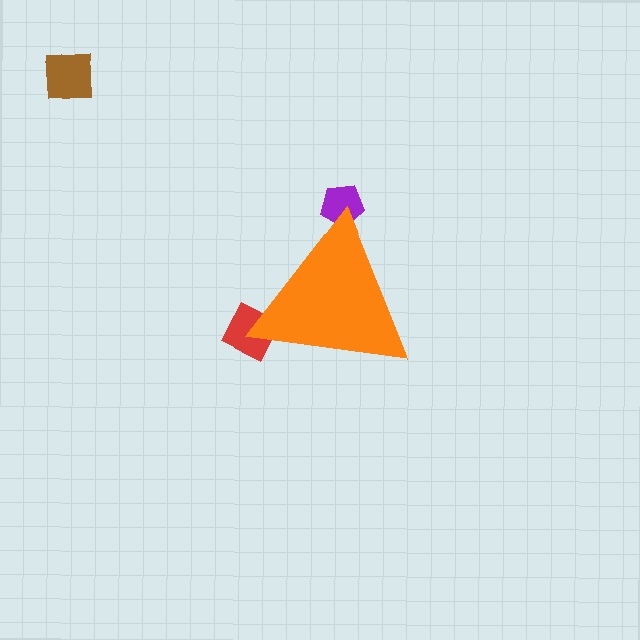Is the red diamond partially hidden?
Yes, the red diamond is partially hidden behind the orange triangle.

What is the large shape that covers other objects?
An orange triangle.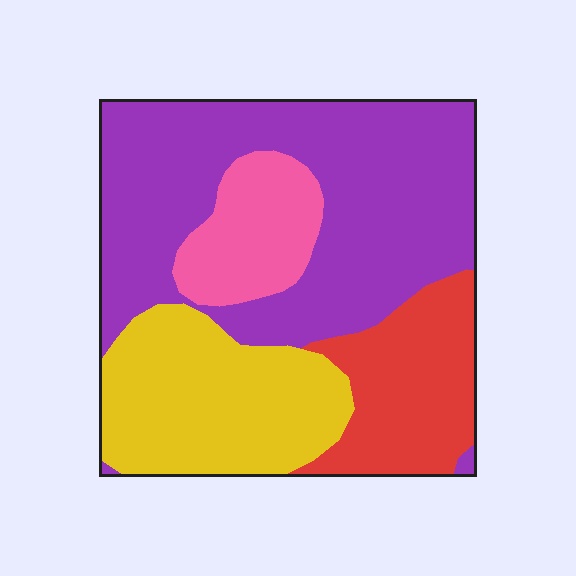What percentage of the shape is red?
Red covers 17% of the shape.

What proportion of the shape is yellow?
Yellow covers around 25% of the shape.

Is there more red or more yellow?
Yellow.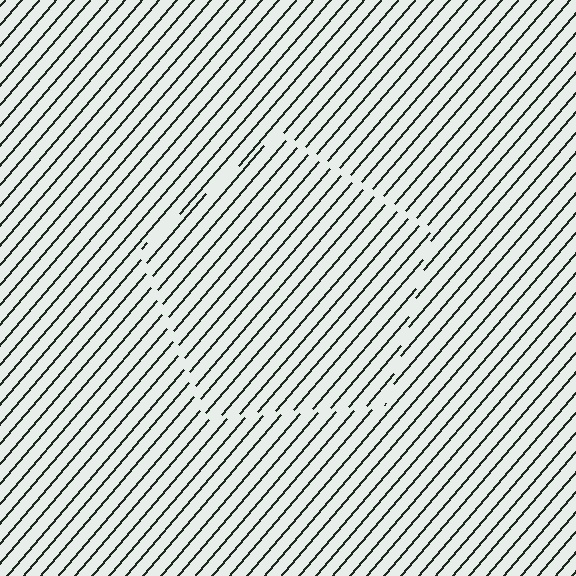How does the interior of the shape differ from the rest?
The interior of the shape contains the same grating, shifted by half a period — the contour is defined by the phase discontinuity where line-ends from the inner and outer gratings abut.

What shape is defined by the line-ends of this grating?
An illusory pentagon. The interior of the shape contains the same grating, shifted by half a period — the contour is defined by the phase discontinuity where line-ends from the inner and outer gratings abut.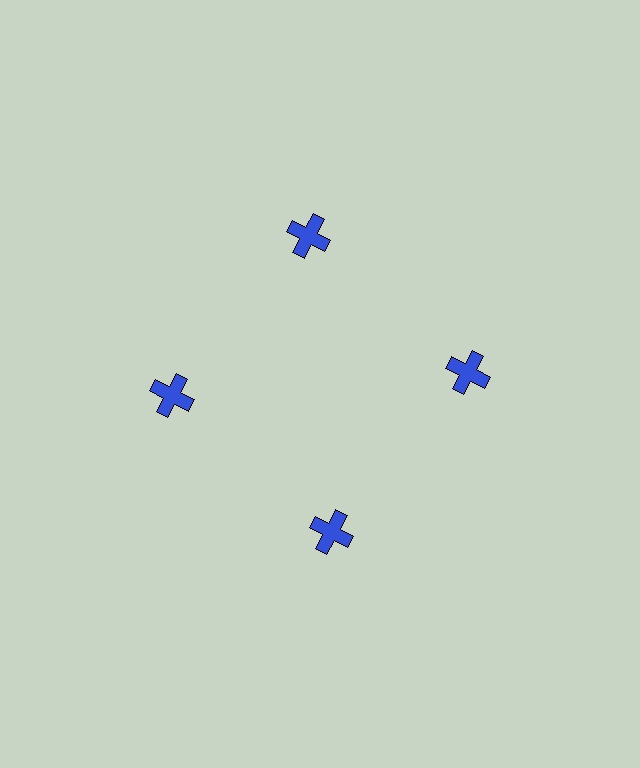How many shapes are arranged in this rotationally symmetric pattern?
There are 4 shapes, arranged in 4 groups of 1.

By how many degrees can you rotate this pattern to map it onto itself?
The pattern maps onto itself every 90 degrees of rotation.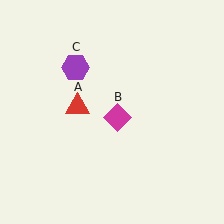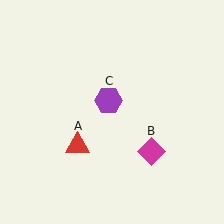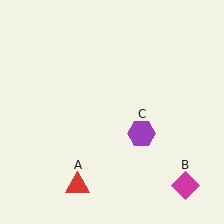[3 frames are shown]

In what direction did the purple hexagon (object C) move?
The purple hexagon (object C) moved down and to the right.